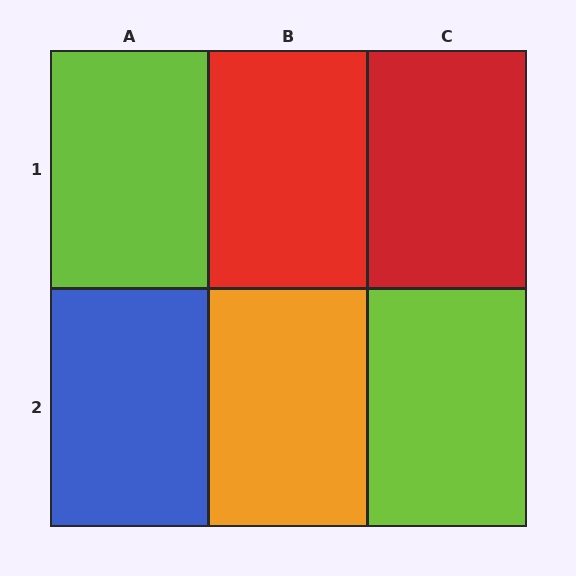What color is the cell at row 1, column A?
Lime.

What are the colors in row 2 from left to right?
Blue, orange, lime.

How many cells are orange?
1 cell is orange.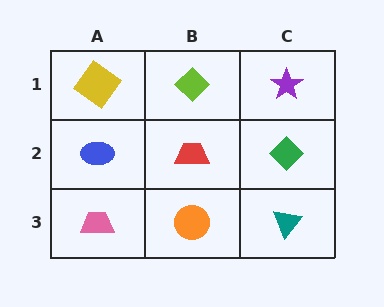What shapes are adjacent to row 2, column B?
A lime diamond (row 1, column B), an orange circle (row 3, column B), a blue ellipse (row 2, column A), a green diamond (row 2, column C).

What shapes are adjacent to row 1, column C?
A green diamond (row 2, column C), a lime diamond (row 1, column B).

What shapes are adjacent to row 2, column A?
A yellow diamond (row 1, column A), a pink trapezoid (row 3, column A), a red trapezoid (row 2, column B).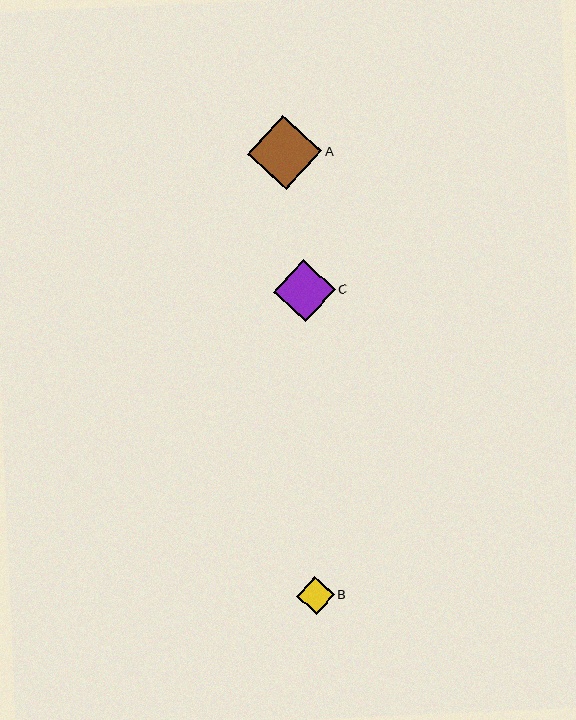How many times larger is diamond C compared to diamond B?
Diamond C is approximately 1.6 times the size of diamond B.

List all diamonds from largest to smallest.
From largest to smallest: A, C, B.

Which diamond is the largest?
Diamond A is the largest with a size of approximately 74 pixels.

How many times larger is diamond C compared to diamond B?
Diamond C is approximately 1.6 times the size of diamond B.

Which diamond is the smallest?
Diamond B is the smallest with a size of approximately 38 pixels.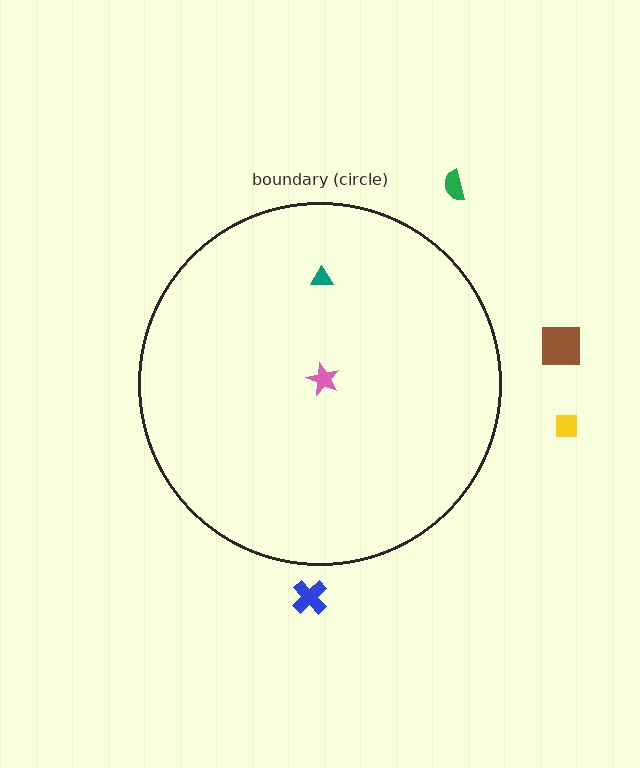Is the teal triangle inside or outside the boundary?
Inside.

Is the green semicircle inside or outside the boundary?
Outside.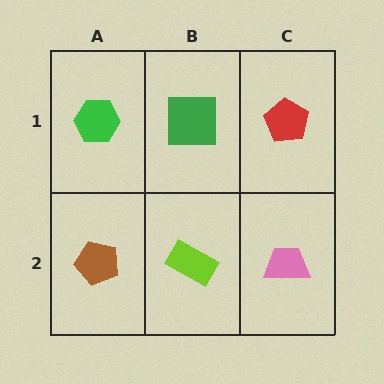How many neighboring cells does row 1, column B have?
3.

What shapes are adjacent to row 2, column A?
A green hexagon (row 1, column A), a lime rectangle (row 2, column B).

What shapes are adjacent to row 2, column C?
A red pentagon (row 1, column C), a lime rectangle (row 2, column B).